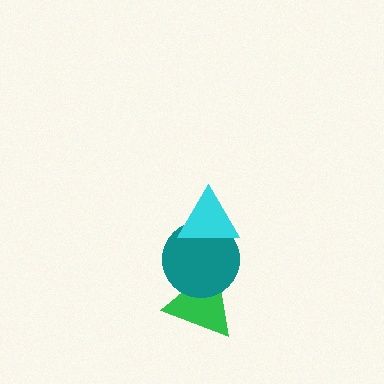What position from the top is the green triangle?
The green triangle is 3rd from the top.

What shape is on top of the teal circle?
The cyan triangle is on top of the teal circle.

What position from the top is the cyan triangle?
The cyan triangle is 1st from the top.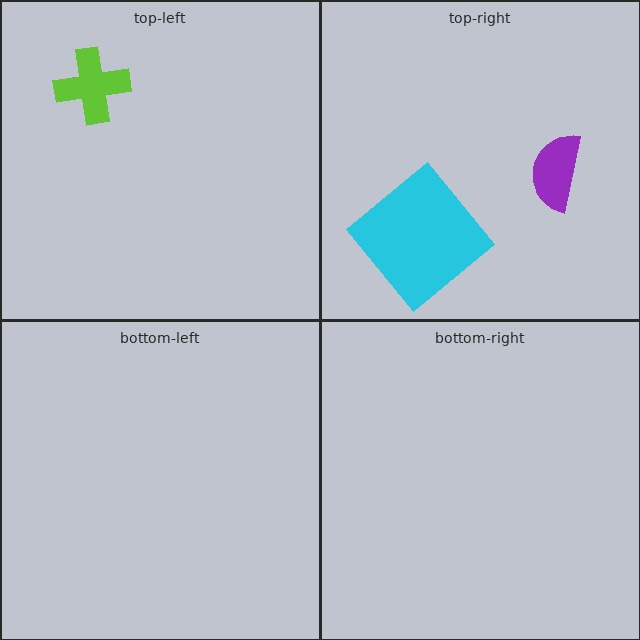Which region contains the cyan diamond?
The top-right region.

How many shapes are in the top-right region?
2.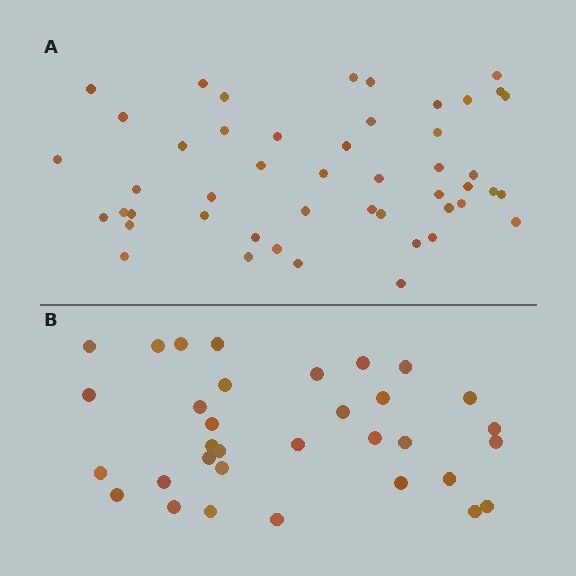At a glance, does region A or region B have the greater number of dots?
Region A (the top region) has more dots.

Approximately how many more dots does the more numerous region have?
Region A has approximately 15 more dots than region B.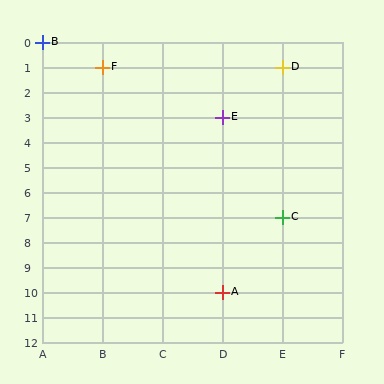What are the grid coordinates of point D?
Point D is at grid coordinates (E, 1).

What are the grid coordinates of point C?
Point C is at grid coordinates (E, 7).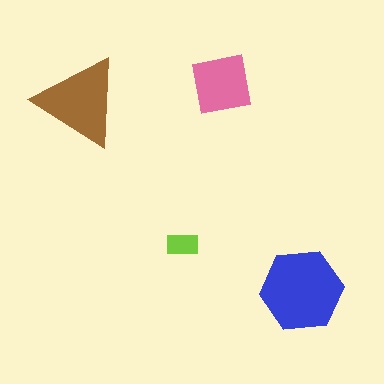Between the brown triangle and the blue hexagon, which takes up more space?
The blue hexagon.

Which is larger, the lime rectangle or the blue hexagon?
The blue hexagon.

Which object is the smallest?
The lime rectangle.